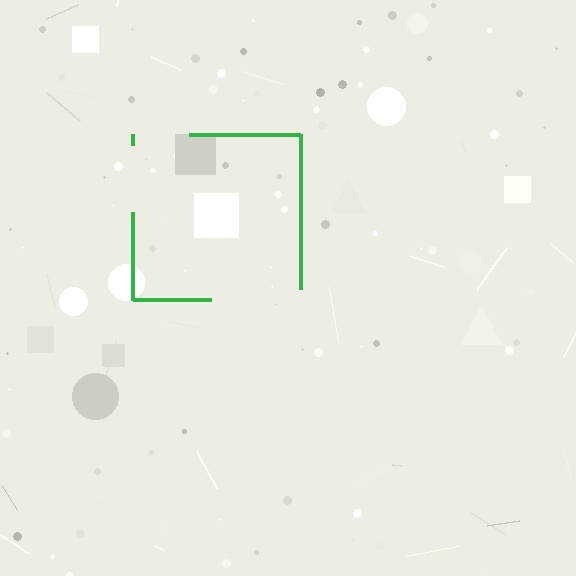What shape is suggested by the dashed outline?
The dashed outline suggests a square.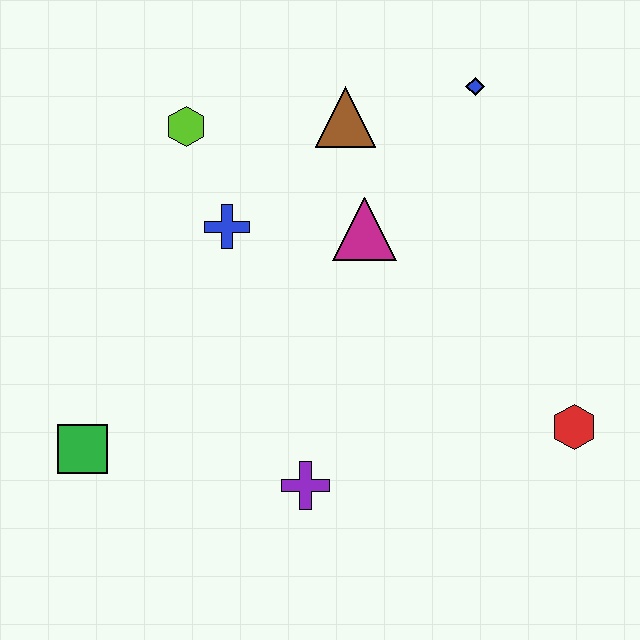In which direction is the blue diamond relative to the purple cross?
The blue diamond is above the purple cross.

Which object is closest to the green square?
The purple cross is closest to the green square.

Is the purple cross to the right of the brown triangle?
No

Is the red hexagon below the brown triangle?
Yes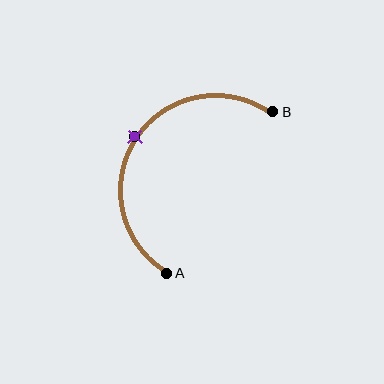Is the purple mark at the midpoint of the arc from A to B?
Yes. The purple mark lies on the arc at equal arc-length from both A and B — it is the arc midpoint.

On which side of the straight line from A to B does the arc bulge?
The arc bulges to the left of the straight line connecting A and B.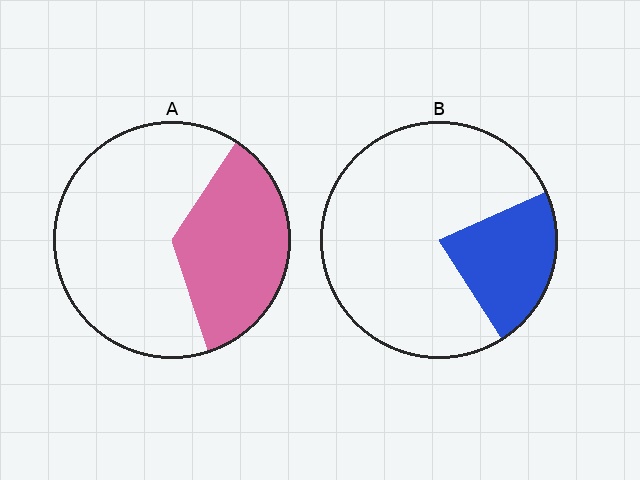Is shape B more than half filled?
No.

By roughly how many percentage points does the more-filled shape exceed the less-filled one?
By roughly 15 percentage points (A over B).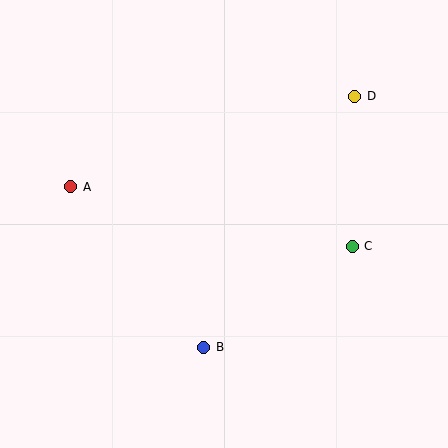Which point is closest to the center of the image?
Point B at (204, 347) is closest to the center.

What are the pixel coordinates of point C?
Point C is at (352, 246).